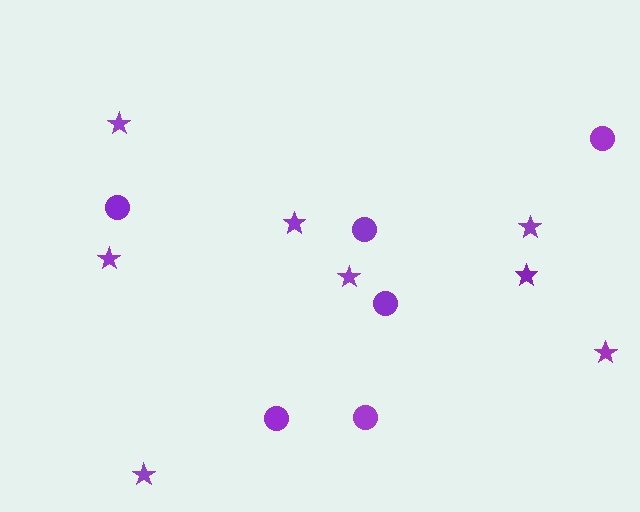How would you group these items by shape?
There are 2 groups: one group of circles (6) and one group of stars (8).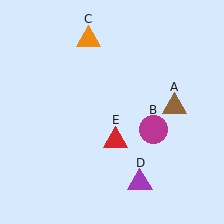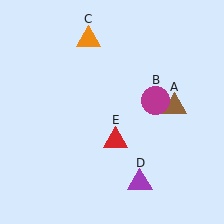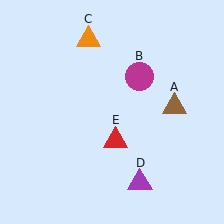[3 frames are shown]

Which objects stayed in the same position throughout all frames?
Brown triangle (object A) and orange triangle (object C) and purple triangle (object D) and red triangle (object E) remained stationary.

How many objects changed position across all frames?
1 object changed position: magenta circle (object B).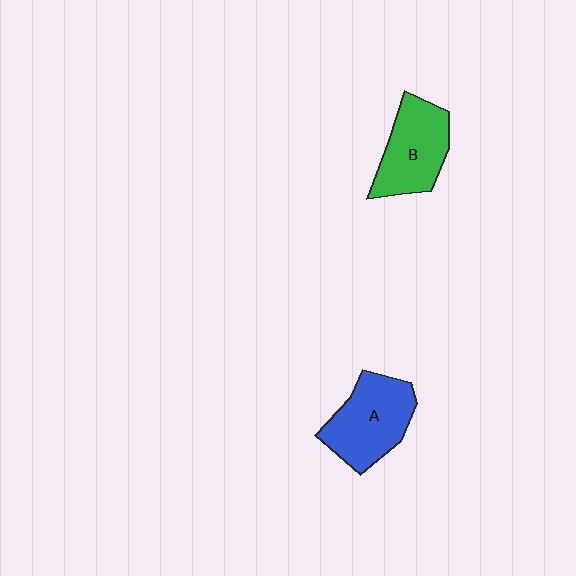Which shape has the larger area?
Shape A (blue).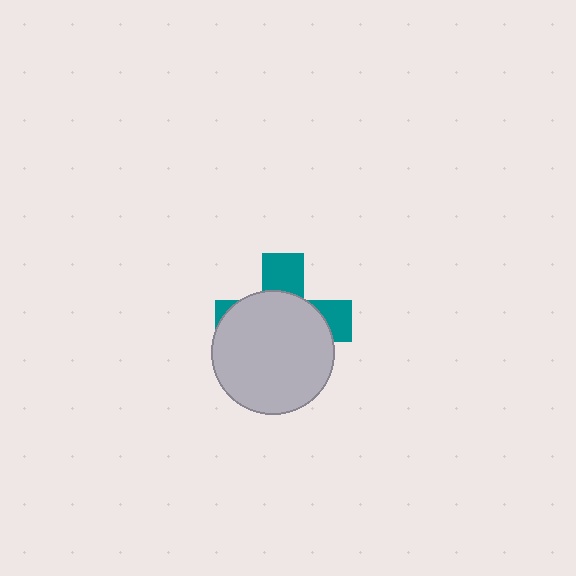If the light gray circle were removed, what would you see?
You would see the complete teal cross.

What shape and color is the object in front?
The object in front is a light gray circle.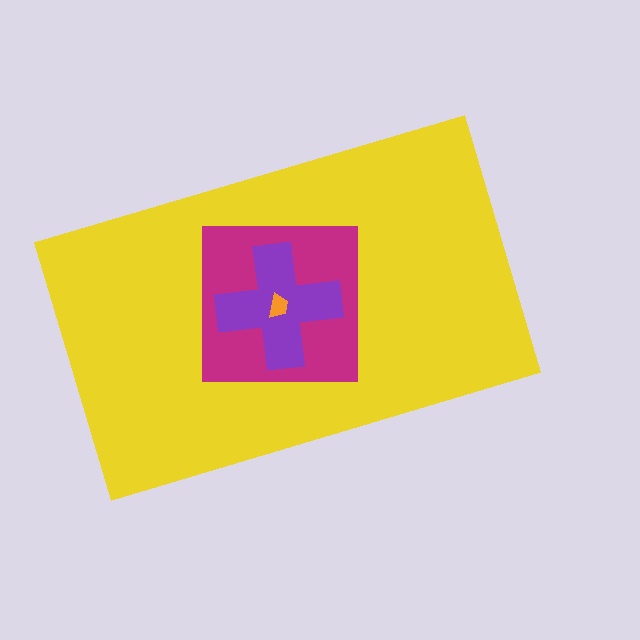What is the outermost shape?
The yellow rectangle.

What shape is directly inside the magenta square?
The purple cross.